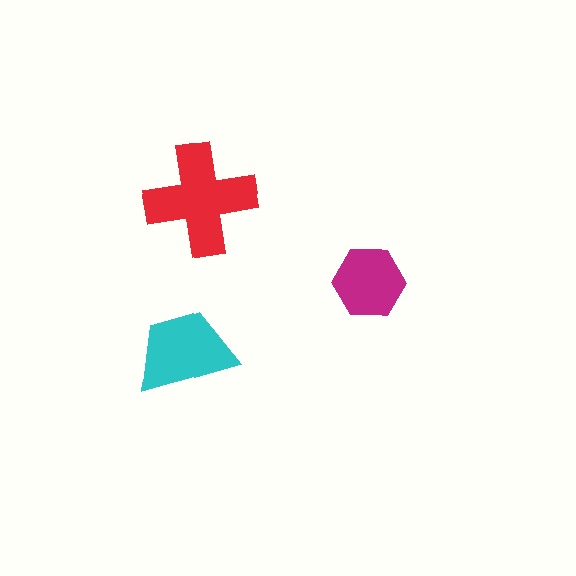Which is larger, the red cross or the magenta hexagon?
The red cross.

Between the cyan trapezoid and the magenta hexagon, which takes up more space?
The cyan trapezoid.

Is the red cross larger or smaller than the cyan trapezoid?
Larger.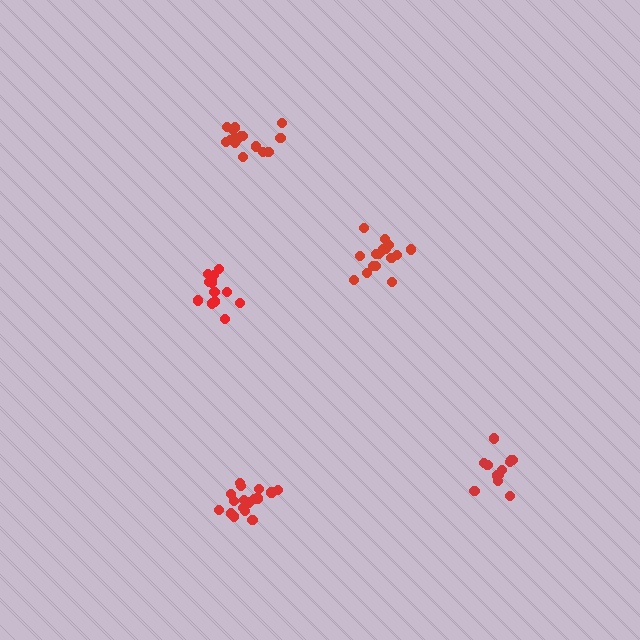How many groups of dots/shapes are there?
There are 5 groups.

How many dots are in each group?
Group 1: 16 dots, Group 2: 16 dots, Group 3: 14 dots, Group 4: 13 dots, Group 5: 17 dots (76 total).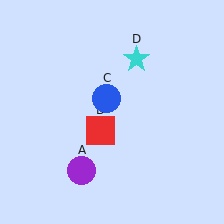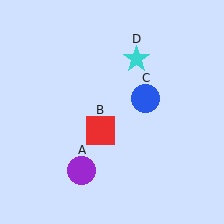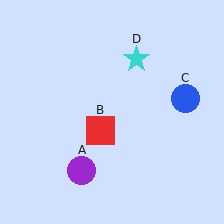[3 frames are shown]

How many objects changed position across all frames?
1 object changed position: blue circle (object C).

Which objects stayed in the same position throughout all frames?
Purple circle (object A) and red square (object B) and cyan star (object D) remained stationary.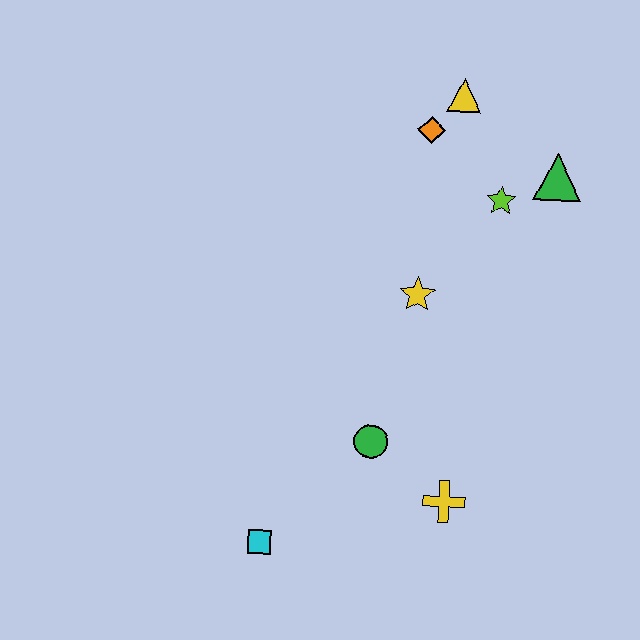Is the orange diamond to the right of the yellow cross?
No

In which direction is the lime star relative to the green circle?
The lime star is above the green circle.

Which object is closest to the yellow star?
The lime star is closest to the yellow star.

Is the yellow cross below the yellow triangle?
Yes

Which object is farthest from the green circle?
The yellow triangle is farthest from the green circle.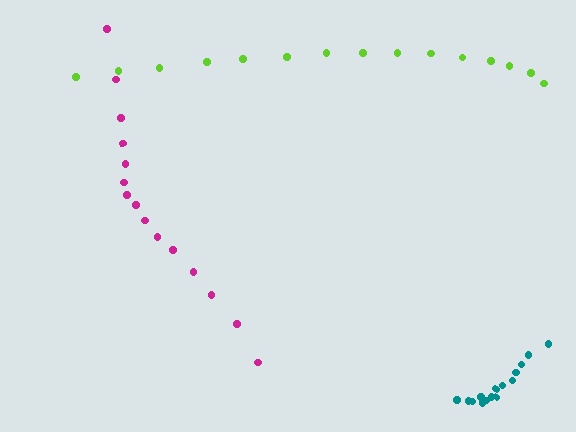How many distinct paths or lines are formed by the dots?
There are 3 distinct paths.